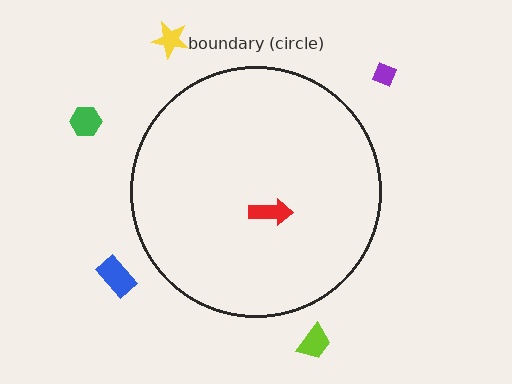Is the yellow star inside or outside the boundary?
Outside.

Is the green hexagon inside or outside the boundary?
Outside.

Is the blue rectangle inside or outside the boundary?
Outside.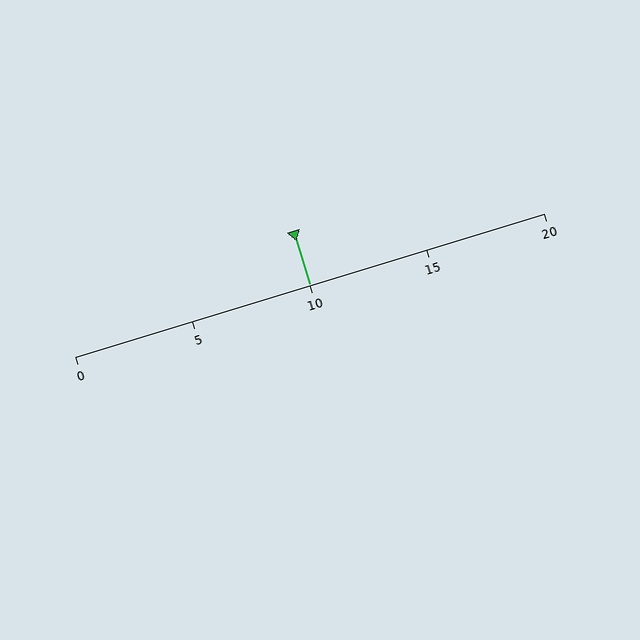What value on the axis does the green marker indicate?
The marker indicates approximately 10.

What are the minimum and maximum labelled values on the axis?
The axis runs from 0 to 20.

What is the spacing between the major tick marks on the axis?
The major ticks are spaced 5 apart.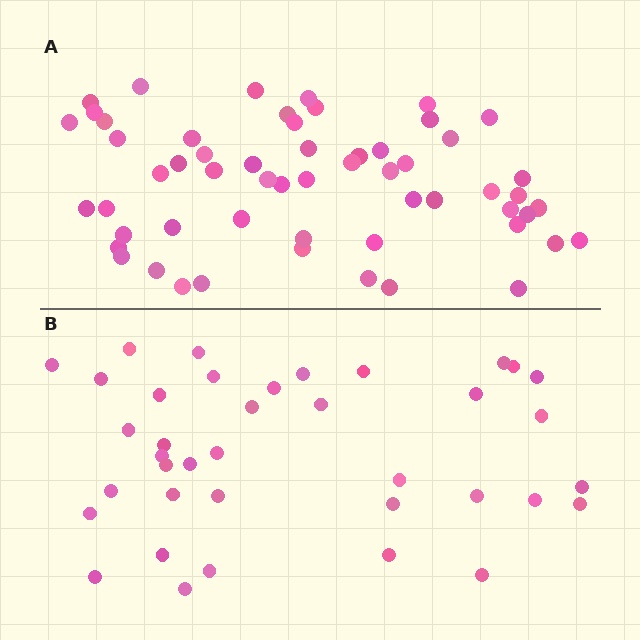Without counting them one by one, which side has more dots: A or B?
Region A (the top region) has more dots.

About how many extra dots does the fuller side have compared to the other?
Region A has approximately 20 more dots than region B.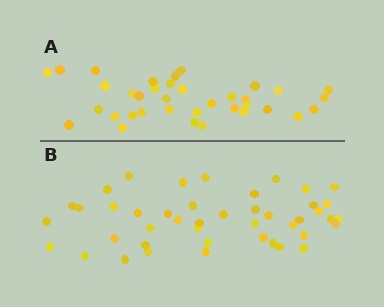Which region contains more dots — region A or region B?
Region B (the bottom region) has more dots.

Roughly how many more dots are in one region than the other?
Region B has roughly 8 or so more dots than region A.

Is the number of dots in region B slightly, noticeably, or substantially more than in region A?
Region B has only slightly more — the two regions are fairly close. The ratio is roughly 1.2 to 1.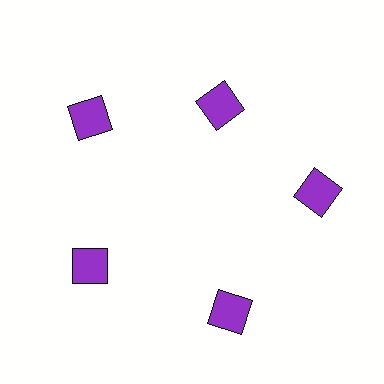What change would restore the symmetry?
The symmetry would be restored by moving it outward, back onto the ring so that all 5 squares sit at equal angles and equal distance from the center.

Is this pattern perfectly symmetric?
No. The 5 purple squares are arranged in a ring, but one element near the 1 o'clock position is pulled inward toward the center, breaking the 5-fold rotational symmetry.